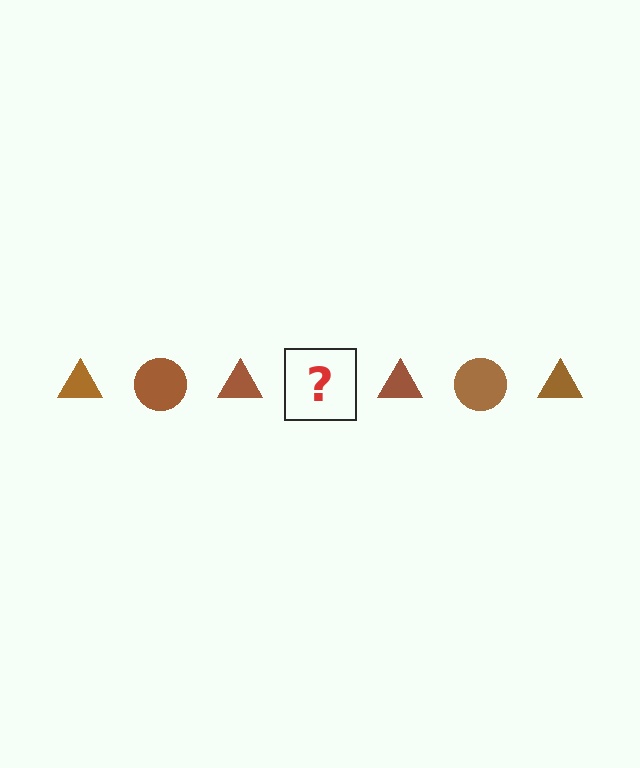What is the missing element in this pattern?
The missing element is a brown circle.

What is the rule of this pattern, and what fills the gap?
The rule is that the pattern cycles through triangle, circle shapes in brown. The gap should be filled with a brown circle.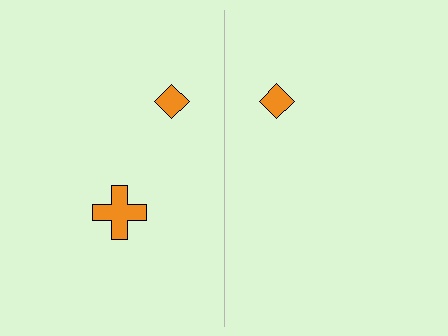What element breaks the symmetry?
A orange cross is missing from the right side.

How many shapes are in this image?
There are 3 shapes in this image.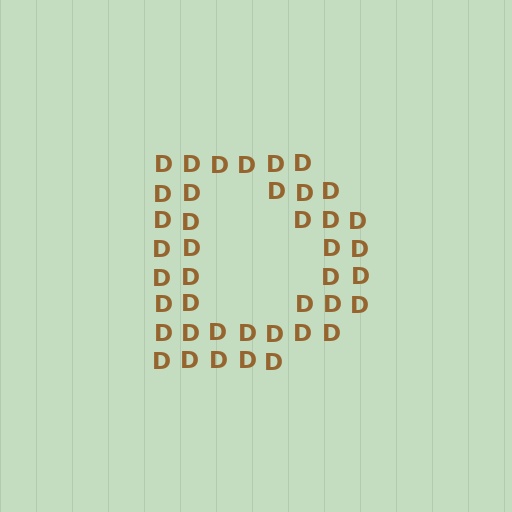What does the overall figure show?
The overall figure shows the letter D.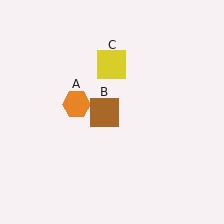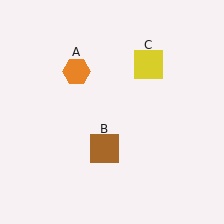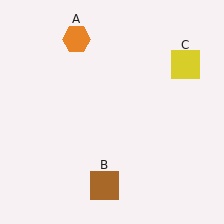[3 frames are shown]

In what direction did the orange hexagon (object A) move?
The orange hexagon (object A) moved up.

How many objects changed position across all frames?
3 objects changed position: orange hexagon (object A), brown square (object B), yellow square (object C).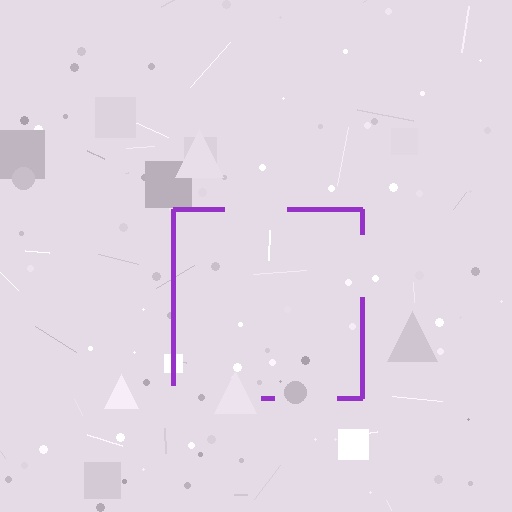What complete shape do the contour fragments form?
The contour fragments form a square.